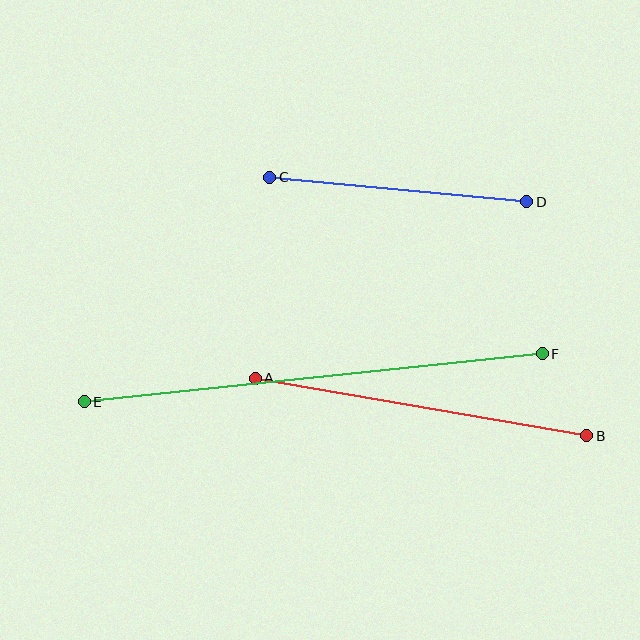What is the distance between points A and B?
The distance is approximately 336 pixels.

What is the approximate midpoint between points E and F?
The midpoint is at approximately (313, 378) pixels.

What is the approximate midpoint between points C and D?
The midpoint is at approximately (398, 190) pixels.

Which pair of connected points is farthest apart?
Points E and F are farthest apart.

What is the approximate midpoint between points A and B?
The midpoint is at approximately (421, 407) pixels.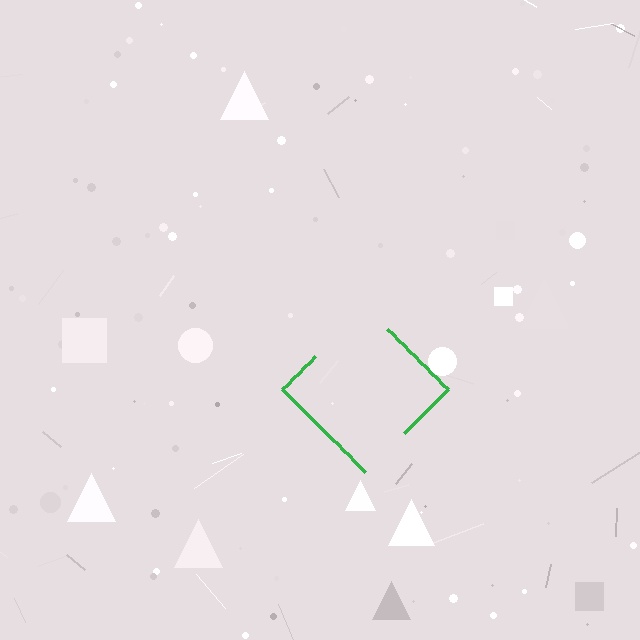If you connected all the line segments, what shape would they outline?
They would outline a diamond.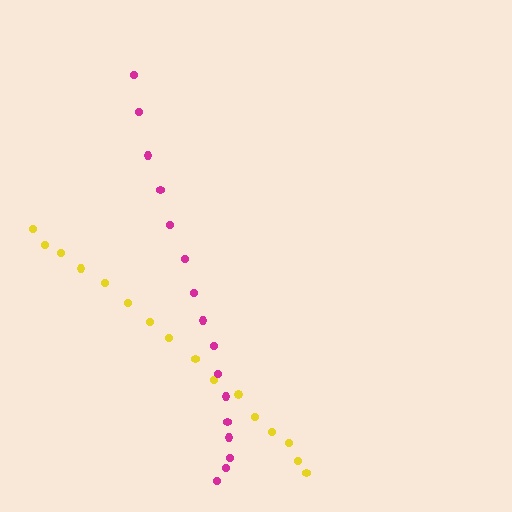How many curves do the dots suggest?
There are 2 distinct paths.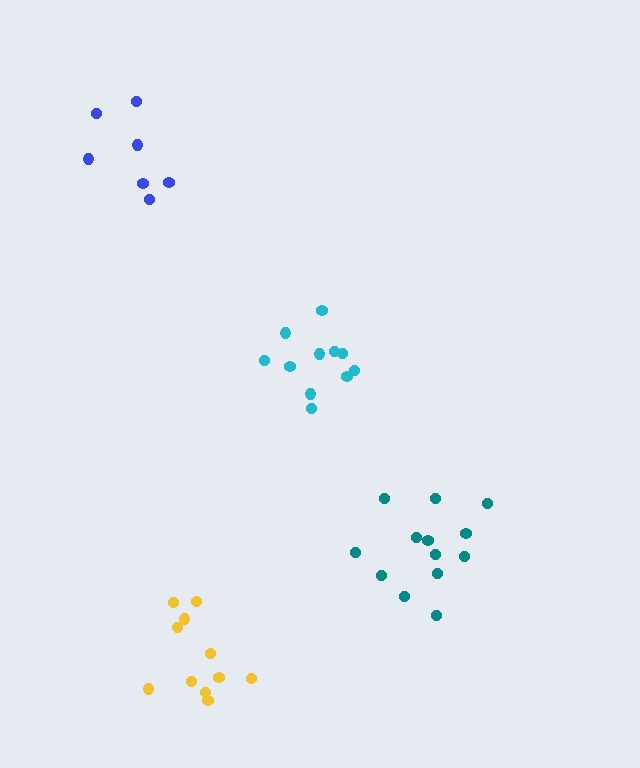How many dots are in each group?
Group 1: 11 dots, Group 2: 11 dots, Group 3: 13 dots, Group 4: 7 dots (42 total).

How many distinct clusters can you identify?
There are 4 distinct clusters.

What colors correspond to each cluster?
The clusters are colored: yellow, cyan, teal, blue.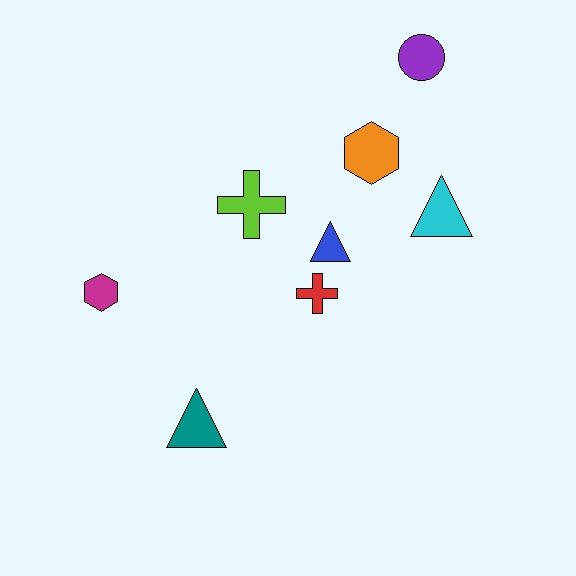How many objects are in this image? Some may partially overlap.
There are 8 objects.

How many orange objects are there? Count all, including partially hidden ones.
There is 1 orange object.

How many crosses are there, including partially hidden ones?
There are 2 crosses.